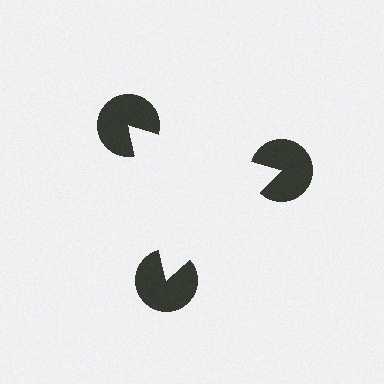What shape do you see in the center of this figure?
An illusory triangle — its edges are inferred from the aligned wedge cuts in the pac-man discs, not physically drawn.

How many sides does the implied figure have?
3 sides.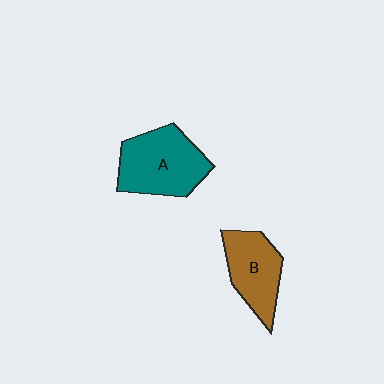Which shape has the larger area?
Shape A (teal).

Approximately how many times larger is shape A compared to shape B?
Approximately 1.3 times.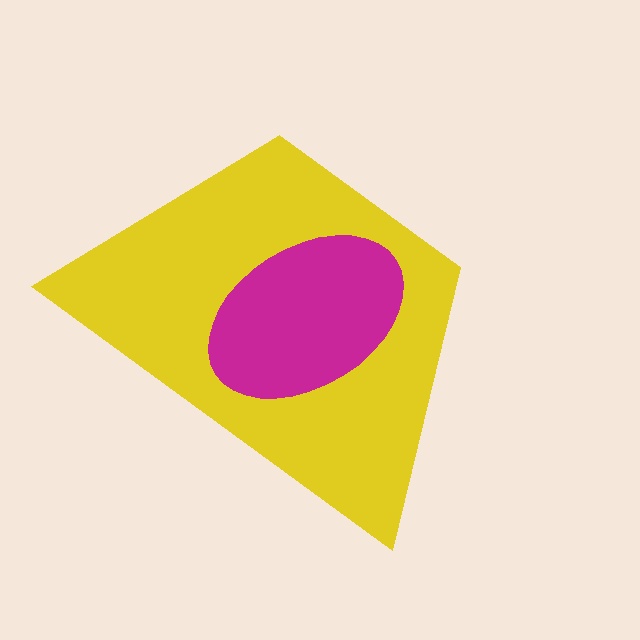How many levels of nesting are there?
2.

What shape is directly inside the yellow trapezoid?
The magenta ellipse.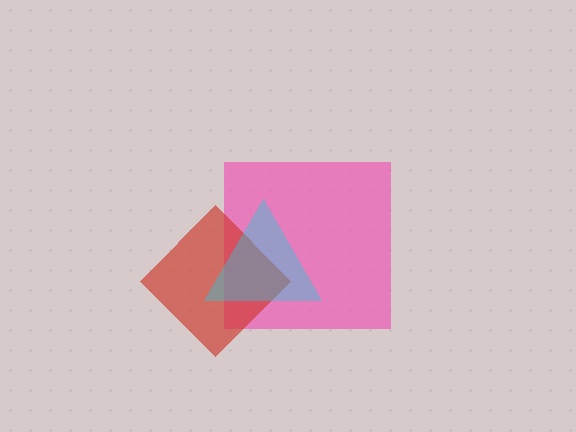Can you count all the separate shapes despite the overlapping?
Yes, there are 3 separate shapes.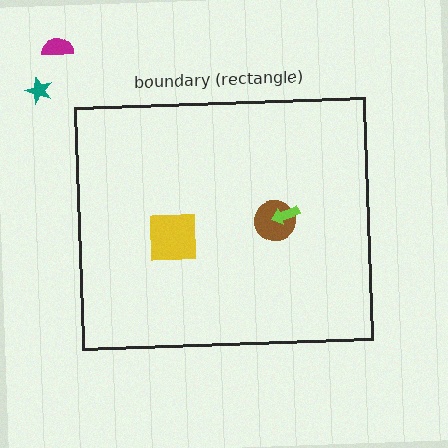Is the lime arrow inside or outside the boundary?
Inside.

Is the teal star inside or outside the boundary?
Outside.